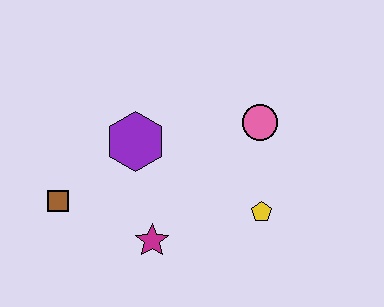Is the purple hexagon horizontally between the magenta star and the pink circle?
No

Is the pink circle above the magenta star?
Yes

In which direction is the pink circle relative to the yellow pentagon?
The pink circle is above the yellow pentagon.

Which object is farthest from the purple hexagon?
The yellow pentagon is farthest from the purple hexagon.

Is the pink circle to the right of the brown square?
Yes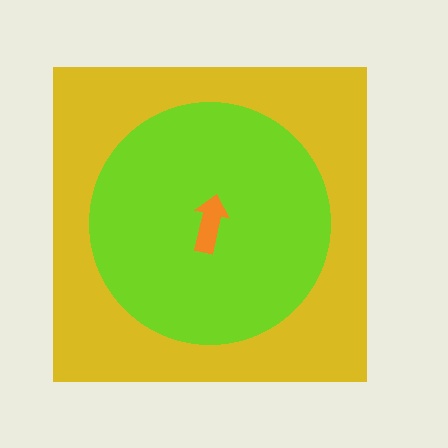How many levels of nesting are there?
3.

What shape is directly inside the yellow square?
The lime circle.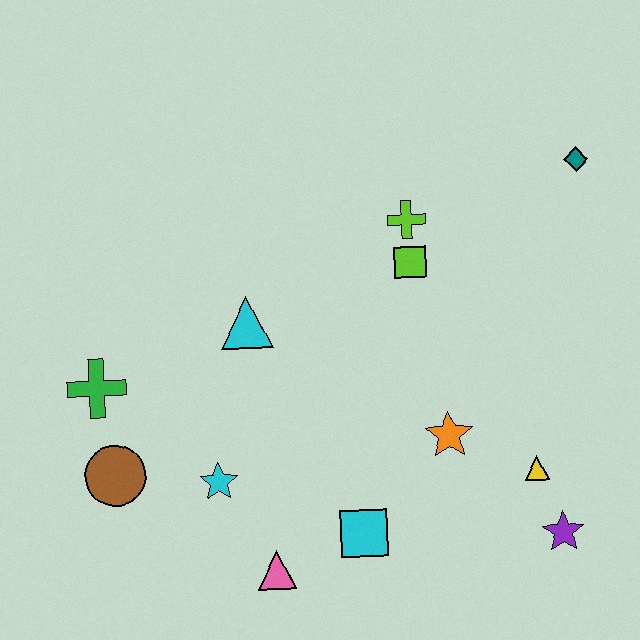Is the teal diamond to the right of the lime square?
Yes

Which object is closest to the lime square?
The lime cross is closest to the lime square.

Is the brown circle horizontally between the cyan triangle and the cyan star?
No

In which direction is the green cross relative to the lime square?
The green cross is to the left of the lime square.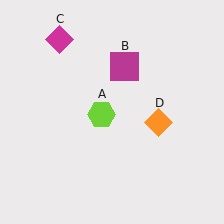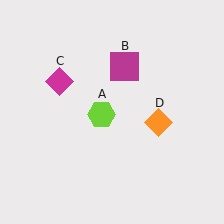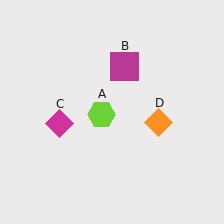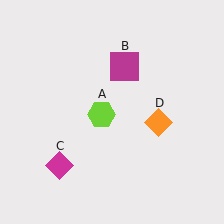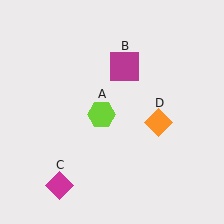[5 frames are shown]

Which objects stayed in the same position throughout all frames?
Lime hexagon (object A) and magenta square (object B) and orange diamond (object D) remained stationary.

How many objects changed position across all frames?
1 object changed position: magenta diamond (object C).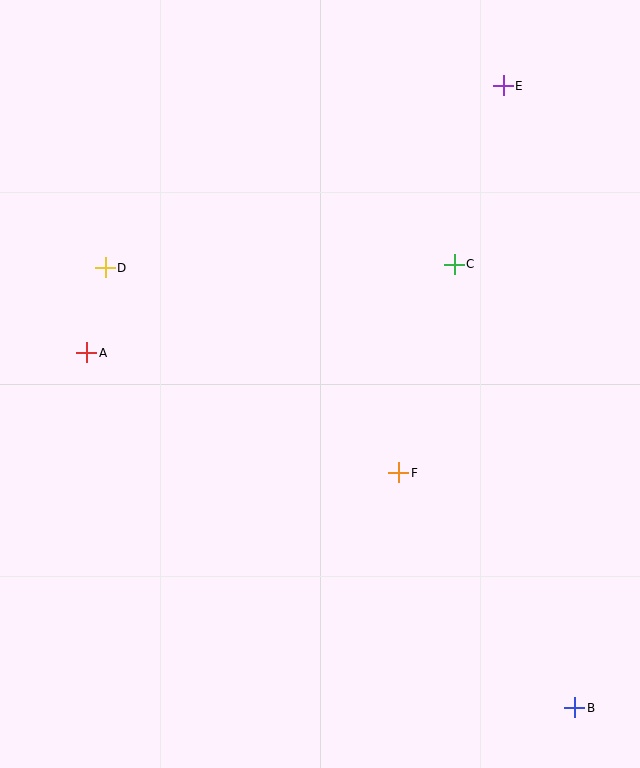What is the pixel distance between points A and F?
The distance between A and F is 334 pixels.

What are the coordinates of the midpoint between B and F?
The midpoint between B and F is at (487, 590).